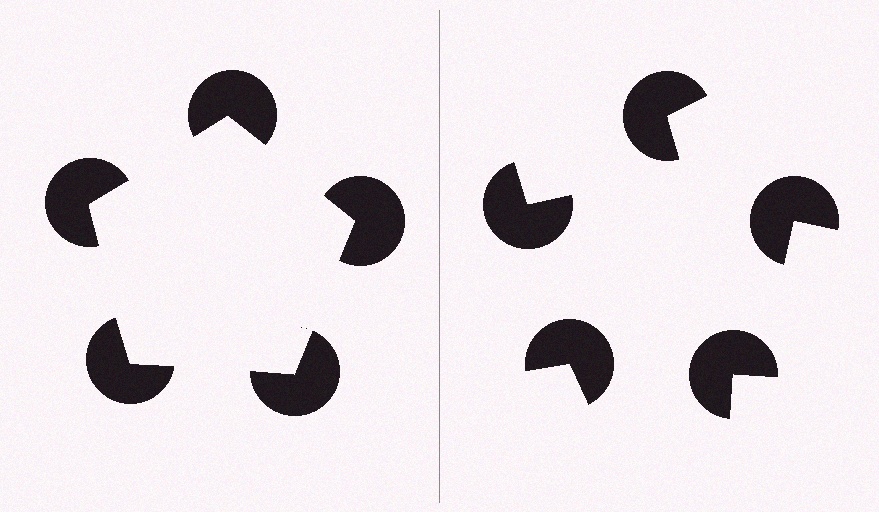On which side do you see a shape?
An illusory pentagon appears on the left side. On the right side the wedge cuts are rotated, so no coherent shape forms.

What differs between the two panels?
The pac-man discs are positioned identically on both sides; only the wedge orientations differ. On the left they align to a pentagon; on the right they are misaligned.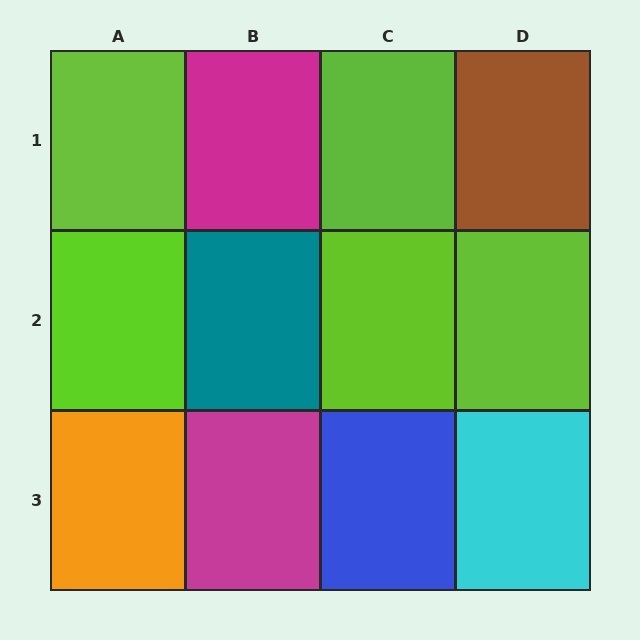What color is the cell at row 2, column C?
Lime.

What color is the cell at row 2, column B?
Teal.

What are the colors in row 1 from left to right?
Lime, magenta, lime, brown.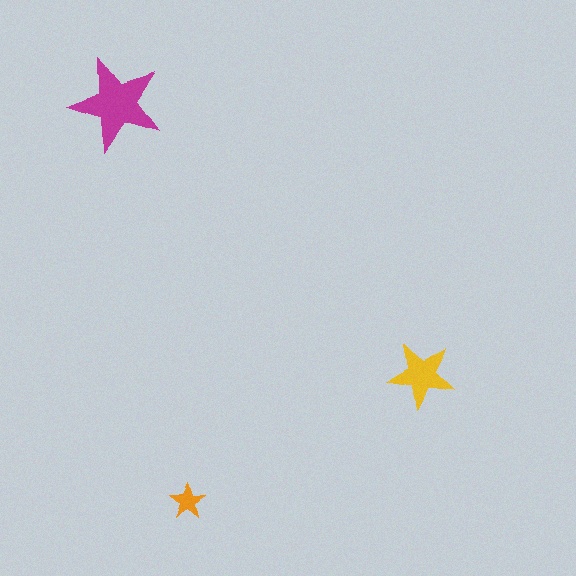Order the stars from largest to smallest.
the magenta one, the yellow one, the orange one.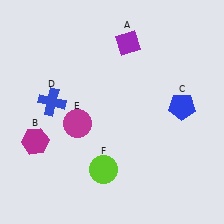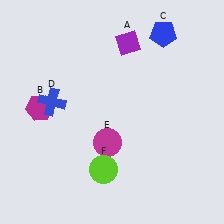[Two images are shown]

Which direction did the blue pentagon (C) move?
The blue pentagon (C) moved up.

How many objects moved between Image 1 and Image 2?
3 objects moved between the two images.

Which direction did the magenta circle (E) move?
The magenta circle (E) moved right.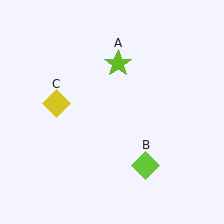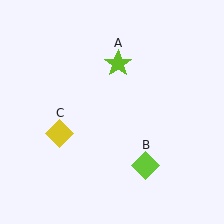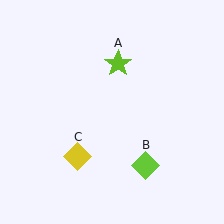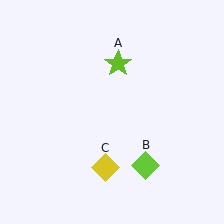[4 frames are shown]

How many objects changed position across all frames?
1 object changed position: yellow diamond (object C).